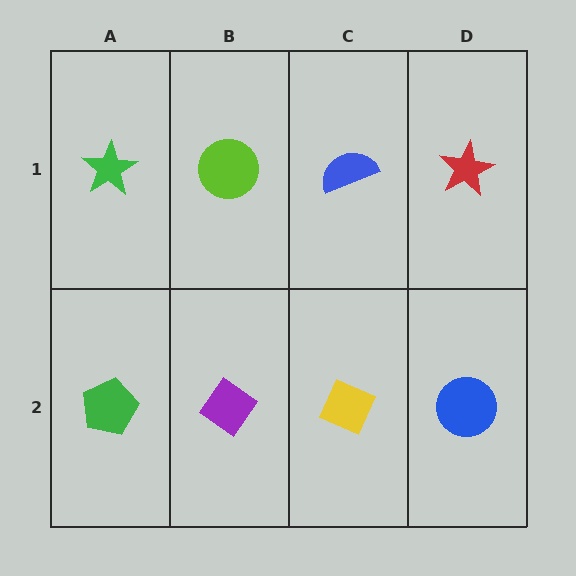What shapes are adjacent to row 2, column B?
A lime circle (row 1, column B), a green pentagon (row 2, column A), a yellow diamond (row 2, column C).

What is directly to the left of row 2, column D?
A yellow diamond.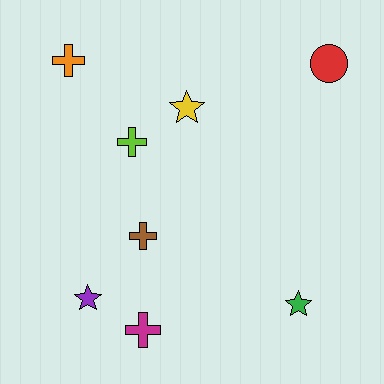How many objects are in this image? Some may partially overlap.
There are 8 objects.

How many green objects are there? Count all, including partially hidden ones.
There is 1 green object.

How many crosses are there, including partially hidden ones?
There are 4 crosses.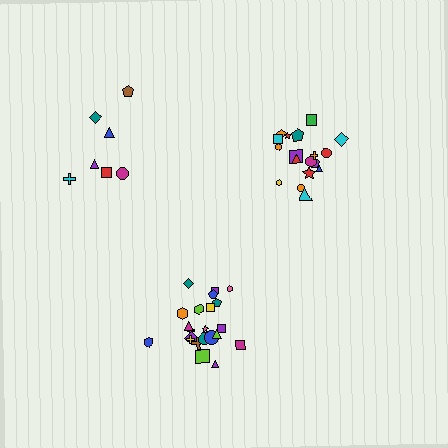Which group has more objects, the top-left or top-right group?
The top-right group.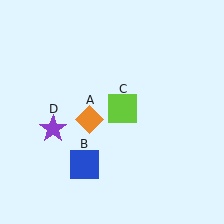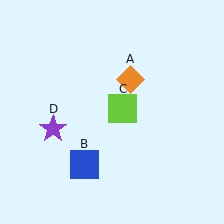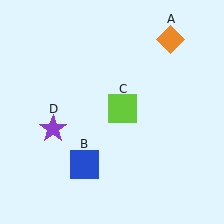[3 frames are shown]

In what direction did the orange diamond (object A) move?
The orange diamond (object A) moved up and to the right.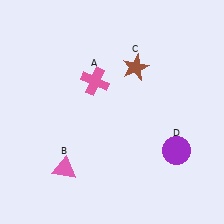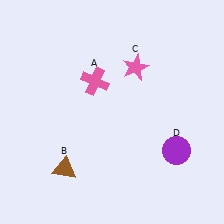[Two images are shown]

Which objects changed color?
B changed from pink to brown. C changed from brown to pink.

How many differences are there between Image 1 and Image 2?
There are 2 differences between the two images.